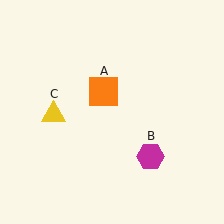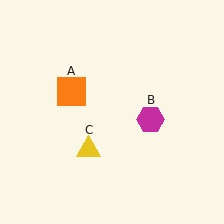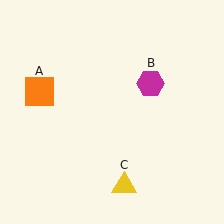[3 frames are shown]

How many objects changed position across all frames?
3 objects changed position: orange square (object A), magenta hexagon (object B), yellow triangle (object C).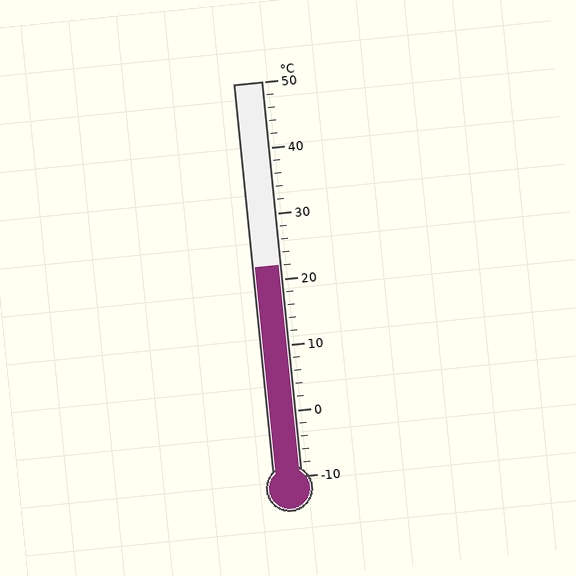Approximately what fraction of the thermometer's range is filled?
The thermometer is filled to approximately 55% of its range.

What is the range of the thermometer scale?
The thermometer scale ranges from -10°C to 50°C.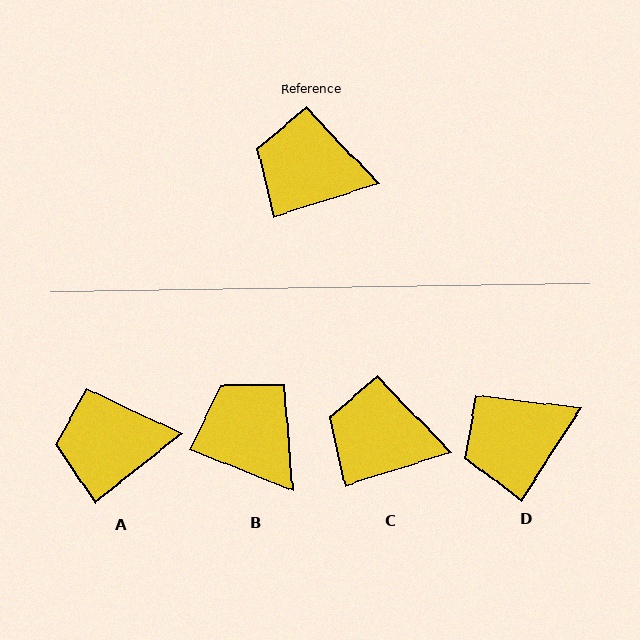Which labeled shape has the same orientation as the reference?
C.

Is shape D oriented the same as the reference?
No, it is off by about 40 degrees.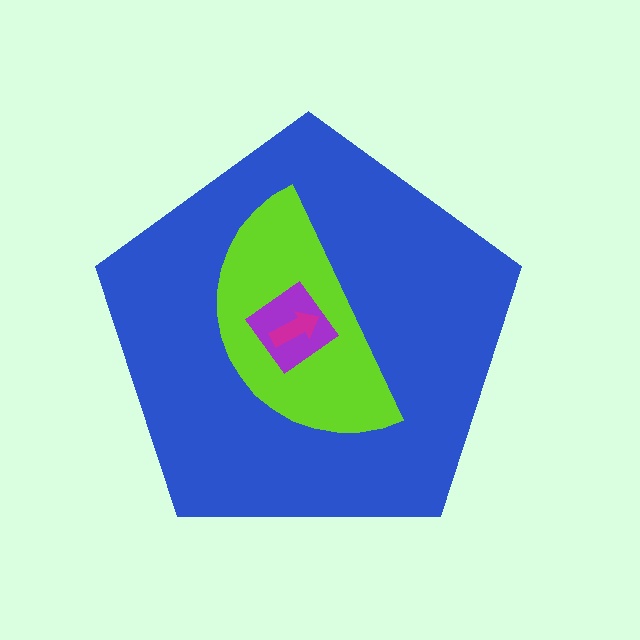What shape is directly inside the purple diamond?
The magenta arrow.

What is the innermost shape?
The magenta arrow.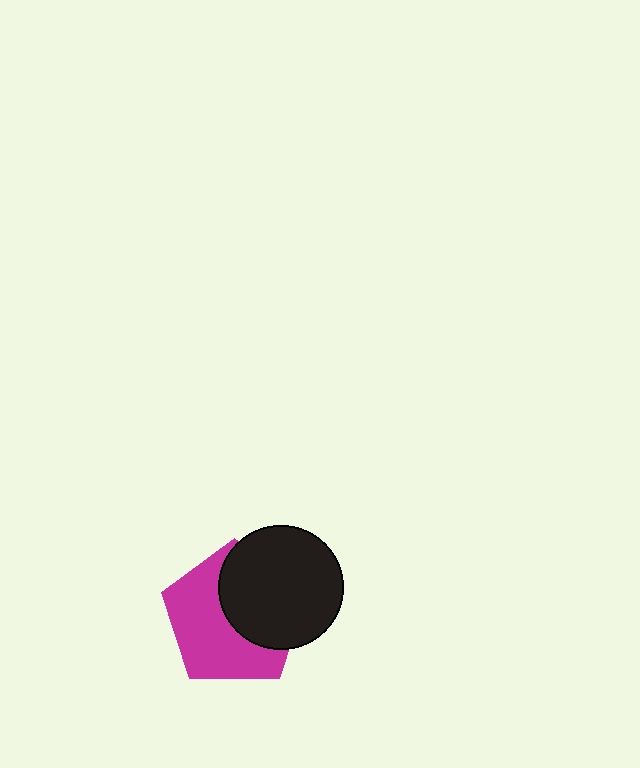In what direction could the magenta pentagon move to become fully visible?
The magenta pentagon could move left. That would shift it out from behind the black circle entirely.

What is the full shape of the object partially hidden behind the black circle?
The partially hidden object is a magenta pentagon.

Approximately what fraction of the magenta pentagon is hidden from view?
Roughly 44% of the magenta pentagon is hidden behind the black circle.